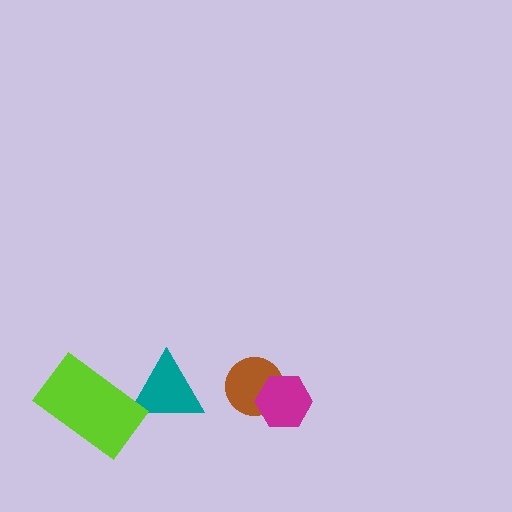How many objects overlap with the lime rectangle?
1 object overlaps with the lime rectangle.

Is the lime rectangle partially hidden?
No, no other shape covers it.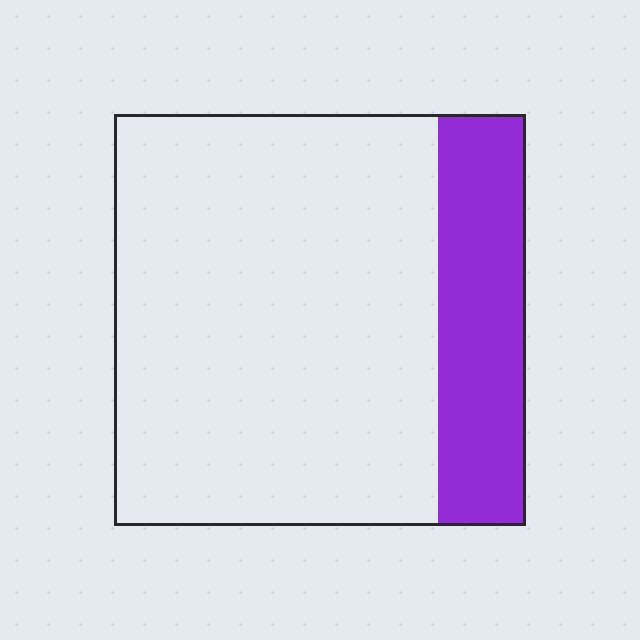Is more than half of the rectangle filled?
No.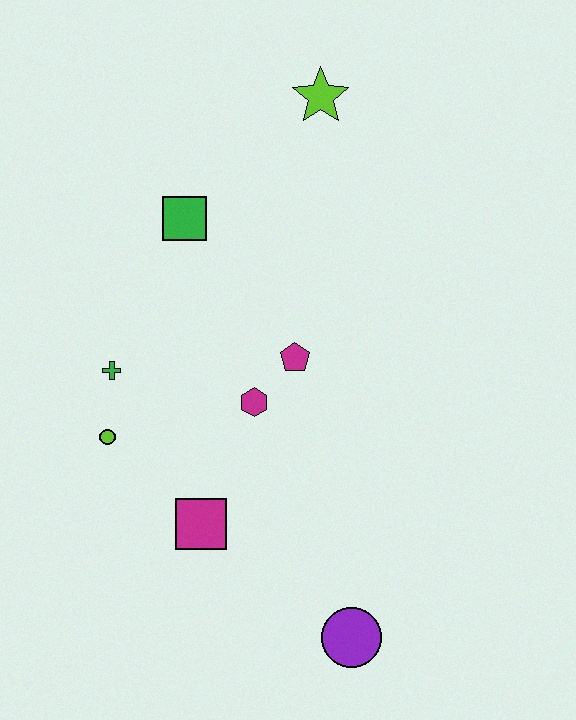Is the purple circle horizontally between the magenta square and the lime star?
No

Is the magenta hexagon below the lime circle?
No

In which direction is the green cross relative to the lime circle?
The green cross is above the lime circle.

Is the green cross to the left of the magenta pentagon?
Yes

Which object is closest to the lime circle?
The green cross is closest to the lime circle.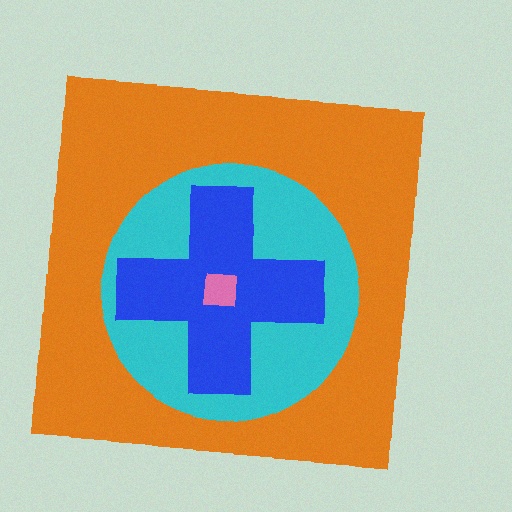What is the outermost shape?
The orange square.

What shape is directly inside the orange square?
The cyan circle.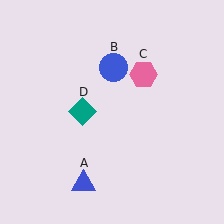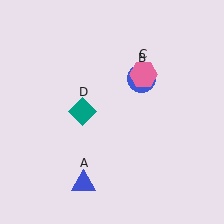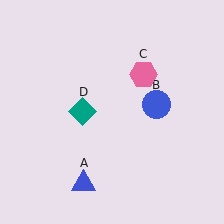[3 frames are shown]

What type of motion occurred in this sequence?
The blue circle (object B) rotated clockwise around the center of the scene.